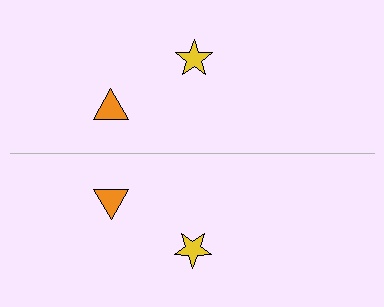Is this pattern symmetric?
Yes, this pattern has bilateral (reflection) symmetry.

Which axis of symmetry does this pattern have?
The pattern has a horizontal axis of symmetry running through the center of the image.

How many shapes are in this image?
There are 4 shapes in this image.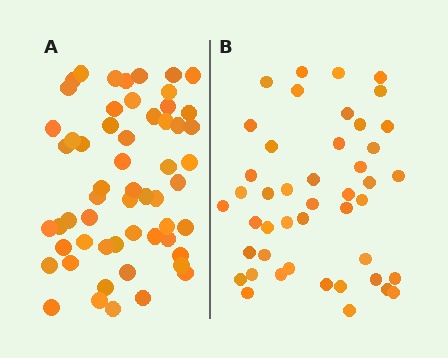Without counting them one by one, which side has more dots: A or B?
Region A (the left region) has more dots.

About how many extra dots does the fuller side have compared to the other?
Region A has roughly 12 or so more dots than region B.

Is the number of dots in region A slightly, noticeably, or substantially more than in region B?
Region A has noticeably more, but not dramatically so. The ratio is roughly 1.3 to 1.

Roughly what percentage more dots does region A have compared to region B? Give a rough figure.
About 25% more.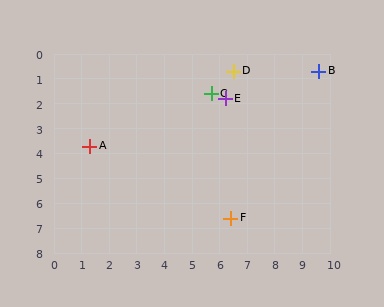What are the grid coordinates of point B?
Point B is at approximately (9.6, 0.7).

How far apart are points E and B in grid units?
Points E and B are about 3.6 grid units apart.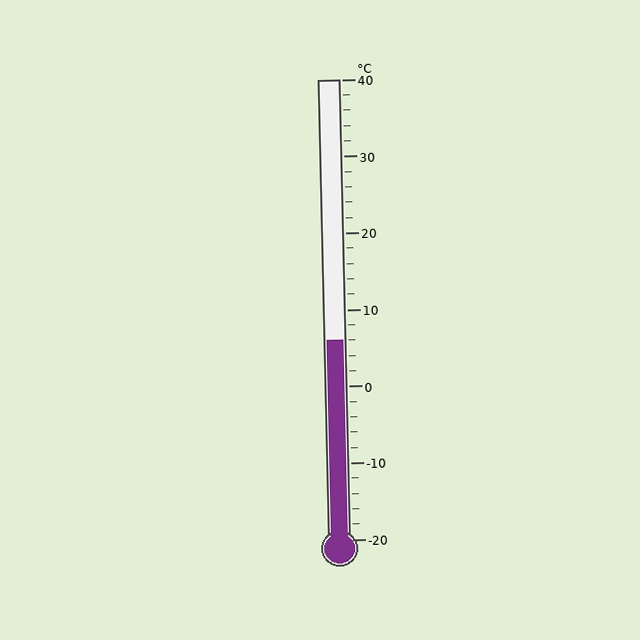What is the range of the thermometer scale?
The thermometer scale ranges from -20°C to 40°C.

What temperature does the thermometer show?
The thermometer shows approximately 6°C.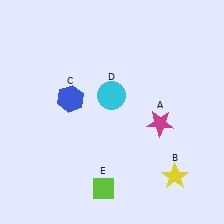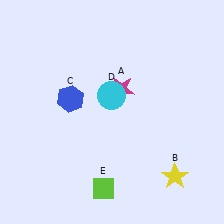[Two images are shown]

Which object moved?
The magenta star (A) moved left.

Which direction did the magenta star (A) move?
The magenta star (A) moved left.